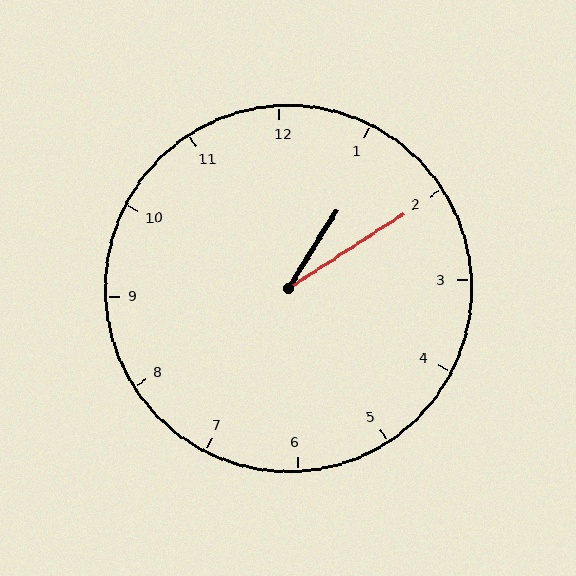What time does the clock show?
1:10.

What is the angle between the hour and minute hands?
Approximately 25 degrees.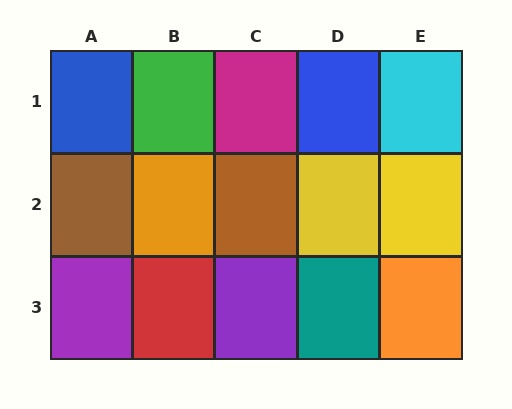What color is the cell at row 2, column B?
Orange.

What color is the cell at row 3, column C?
Purple.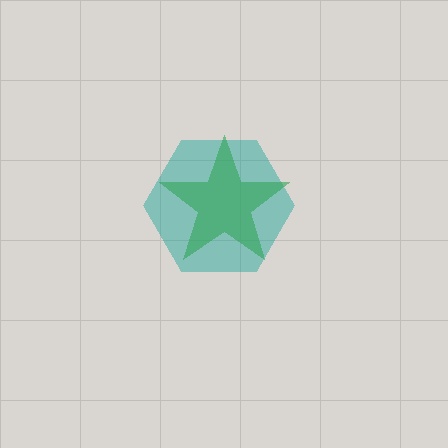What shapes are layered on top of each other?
The layered shapes are: a teal hexagon, a green star.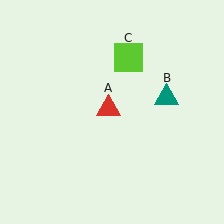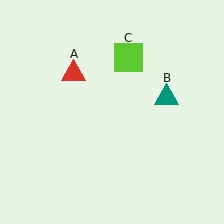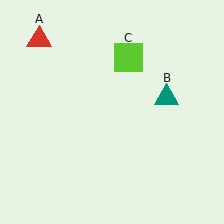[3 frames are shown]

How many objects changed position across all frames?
1 object changed position: red triangle (object A).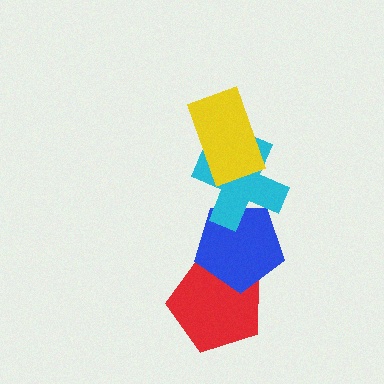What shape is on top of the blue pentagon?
The cyan cross is on top of the blue pentagon.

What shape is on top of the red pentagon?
The blue pentagon is on top of the red pentagon.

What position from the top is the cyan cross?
The cyan cross is 2nd from the top.